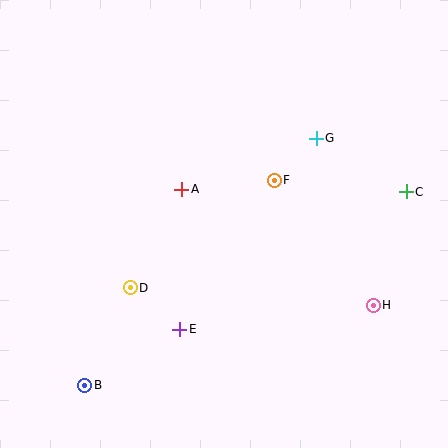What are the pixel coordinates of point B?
Point B is at (85, 385).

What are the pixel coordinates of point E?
Point E is at (180, 329).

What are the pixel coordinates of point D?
Point D is at (130, 288).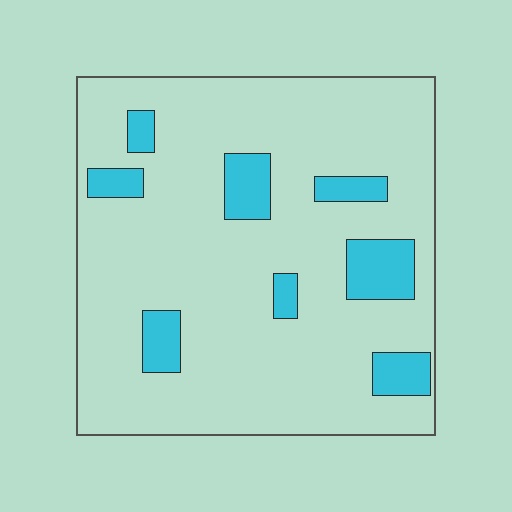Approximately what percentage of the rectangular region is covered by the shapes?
Approximately 15%.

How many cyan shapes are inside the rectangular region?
8.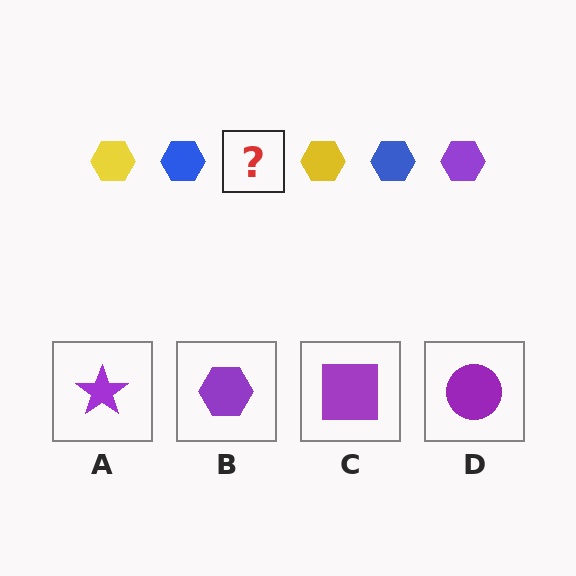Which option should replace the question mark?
Option B.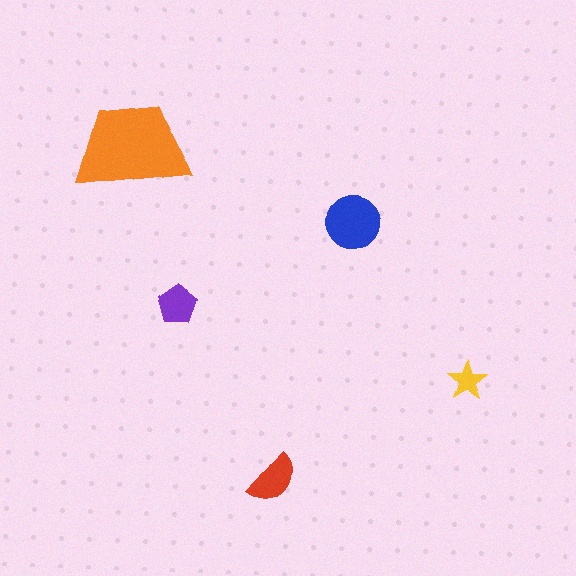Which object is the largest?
The orange trapezoid.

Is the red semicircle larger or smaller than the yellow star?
Larger.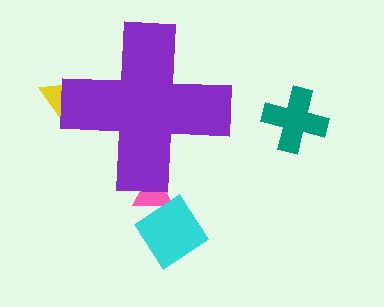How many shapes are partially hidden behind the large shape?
2 shapes are partially hidden.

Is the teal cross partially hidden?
No, the teal cross is fully visible.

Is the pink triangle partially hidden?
Yes, the pink triangle is partially hidden behind the purple cross.